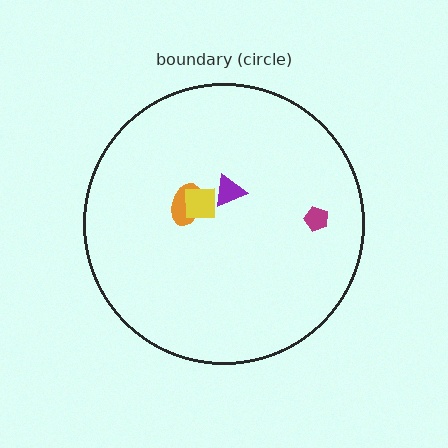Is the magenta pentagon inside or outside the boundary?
Inside.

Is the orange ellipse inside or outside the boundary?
Inside.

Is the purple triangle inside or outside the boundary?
Inside.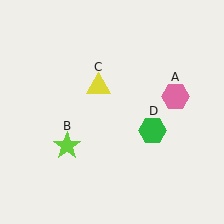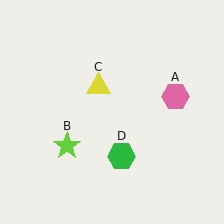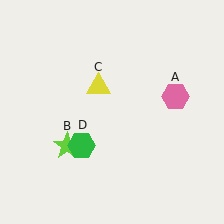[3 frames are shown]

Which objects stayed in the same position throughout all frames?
Pink hexagon (object A) and lime star (object B) and yellow triangle (object C) remained stationary.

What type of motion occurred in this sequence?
The green hexagon (object D) rotated clockwise around the center of the scene.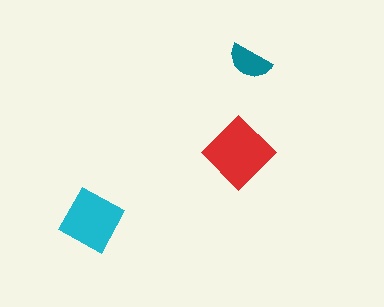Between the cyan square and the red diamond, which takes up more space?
The red diamond.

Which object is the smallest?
The teal semicircle.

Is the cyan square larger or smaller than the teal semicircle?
Larger.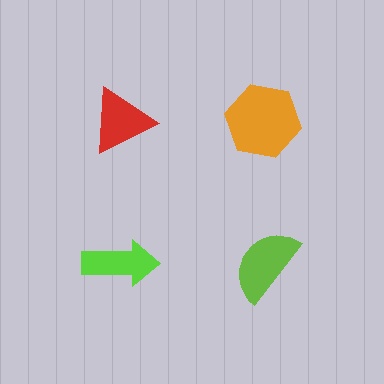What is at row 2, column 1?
A lime arrow.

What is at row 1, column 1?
A red triangle.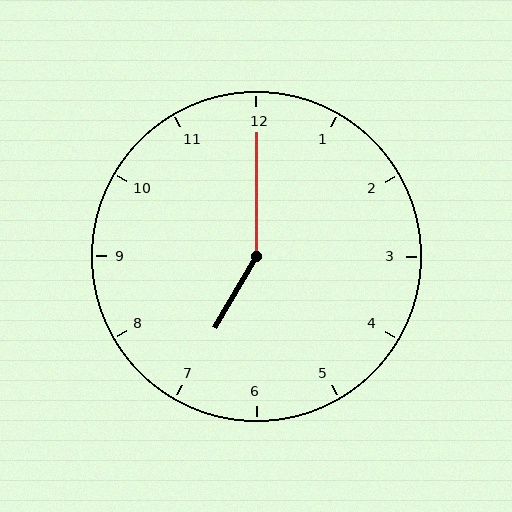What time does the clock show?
7:00.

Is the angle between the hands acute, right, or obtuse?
It is obtuse.